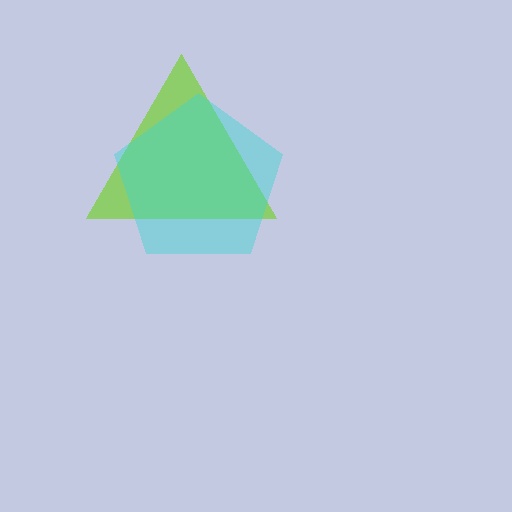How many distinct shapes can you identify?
There are 2 distinct shapes: a lime triangle, a cyan pentagon.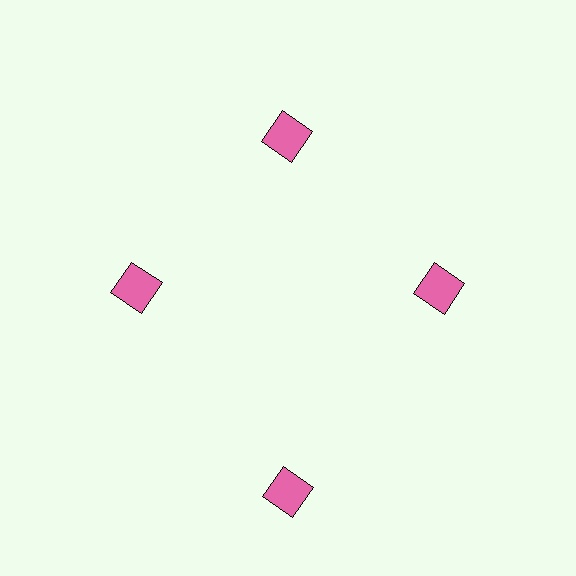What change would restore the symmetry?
The symmetry would be restored by moving it inward, back onto the ring so that all 4 squares sit at equal angles and equal distance from the center.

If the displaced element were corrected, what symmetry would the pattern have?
It would have 4-fold rotational symmetry — the pattern would map onto itself every 90 degrees.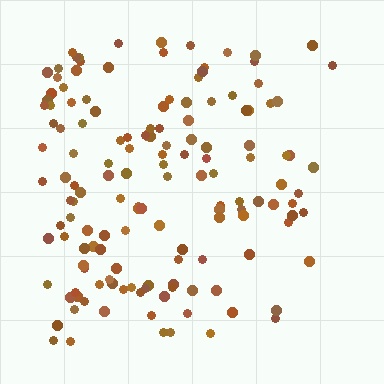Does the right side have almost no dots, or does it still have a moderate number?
Still a moderate number, just noticeably fewer than the left.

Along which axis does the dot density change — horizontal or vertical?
Horizontal.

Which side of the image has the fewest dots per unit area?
The right.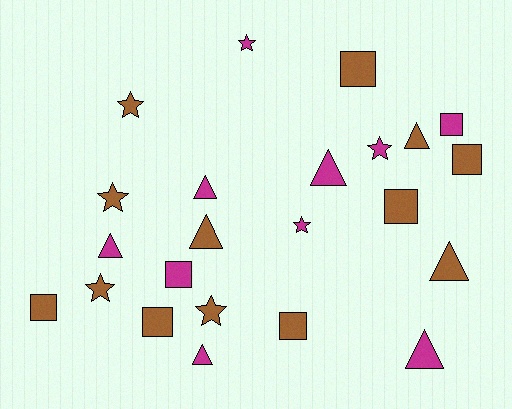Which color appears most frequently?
Brown, with 13 objects.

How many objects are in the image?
There are 23 objects.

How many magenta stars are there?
There are 3 magenta stars.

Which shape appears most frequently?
Square, with 8 objects.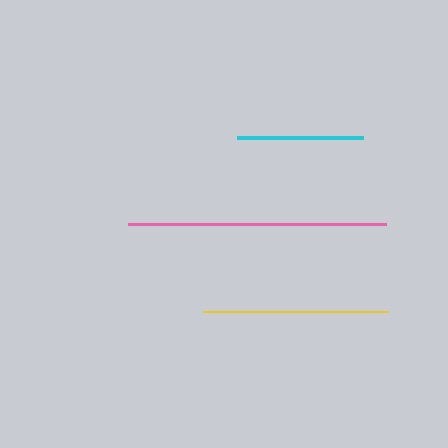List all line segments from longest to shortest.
From longest to shortest: pink, yellow, cyan.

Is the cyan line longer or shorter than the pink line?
The pink line is longer than the cyan line.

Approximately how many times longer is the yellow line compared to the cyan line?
The yellow line is approximately 1.5 times the length of the cyan line.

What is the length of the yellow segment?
The yellow segment is approximately 185 pixels long.